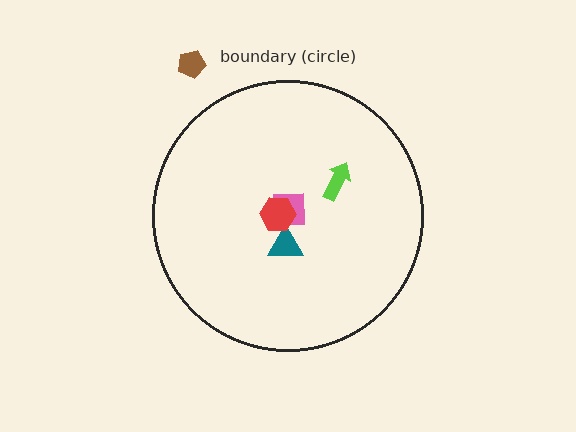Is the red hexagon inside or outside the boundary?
Inside.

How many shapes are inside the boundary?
4 inside, 1 outside.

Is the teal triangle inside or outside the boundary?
Inside.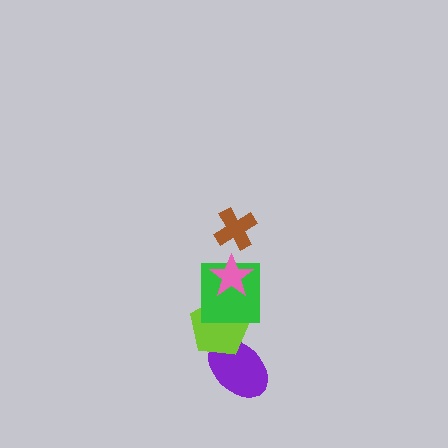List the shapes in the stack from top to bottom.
From top to bottom: the brown cross, the pink star, the green square, the lime pentagon, the purple ellipse.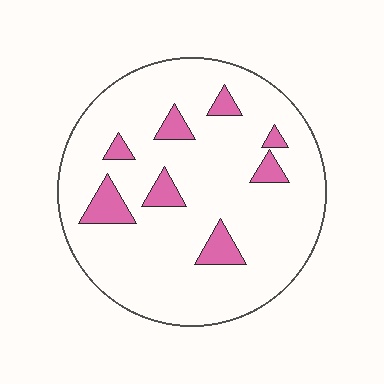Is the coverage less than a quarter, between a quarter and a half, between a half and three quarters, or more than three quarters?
Less than a quarter.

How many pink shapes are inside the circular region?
8.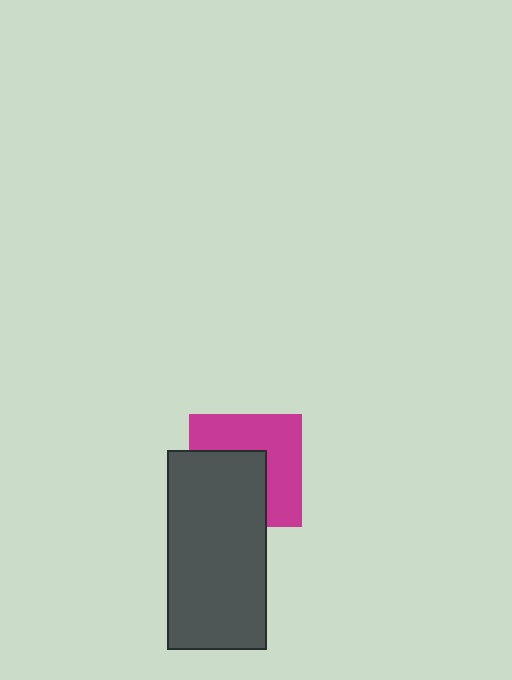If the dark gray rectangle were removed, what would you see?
You would see the complete magenta square.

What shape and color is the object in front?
The object in front is a dark gray rectangle.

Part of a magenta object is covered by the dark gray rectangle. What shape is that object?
It is a square.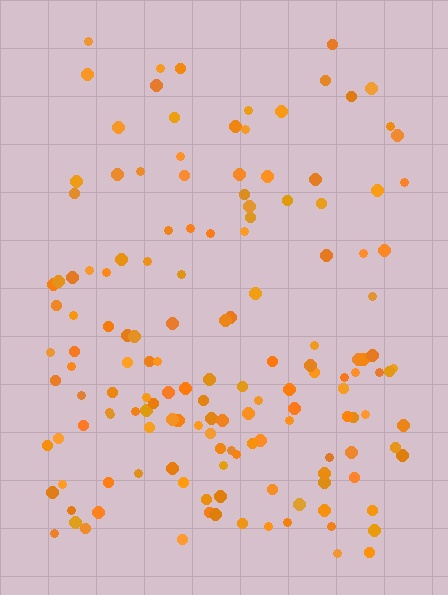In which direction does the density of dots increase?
From top to bottom, with the bottom side densest.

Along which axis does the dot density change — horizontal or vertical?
Vertical.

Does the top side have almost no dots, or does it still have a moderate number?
Still a moderate number, just noticeably fewer than the bottom.